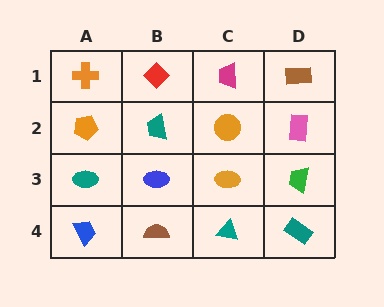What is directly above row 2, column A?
An orange cross.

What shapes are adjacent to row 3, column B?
A teal trapezoid (row 2, column B), a brown semicircle (row 4, column B), a teal ellipse (row 3, column A), an orange ellipse (row 3, column C).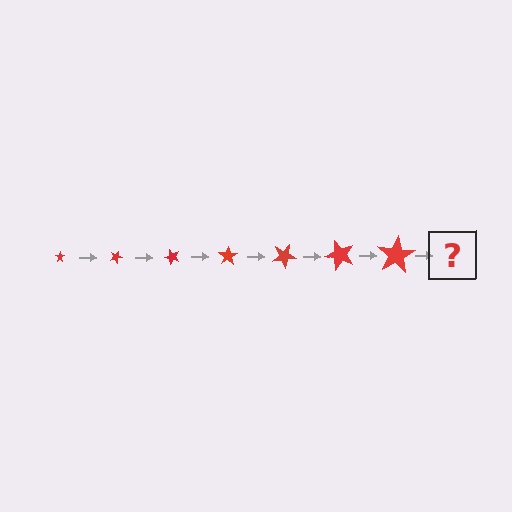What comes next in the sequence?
The next element should be a star, larger than the previous one and rotated 175 degrees from the start.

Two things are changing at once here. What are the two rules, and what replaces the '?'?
The two rules are that the star grows larger each step and it rotates 25 degrees each step. The '?' should be a star, larger than the previous one and rotated 175 degrees from the start.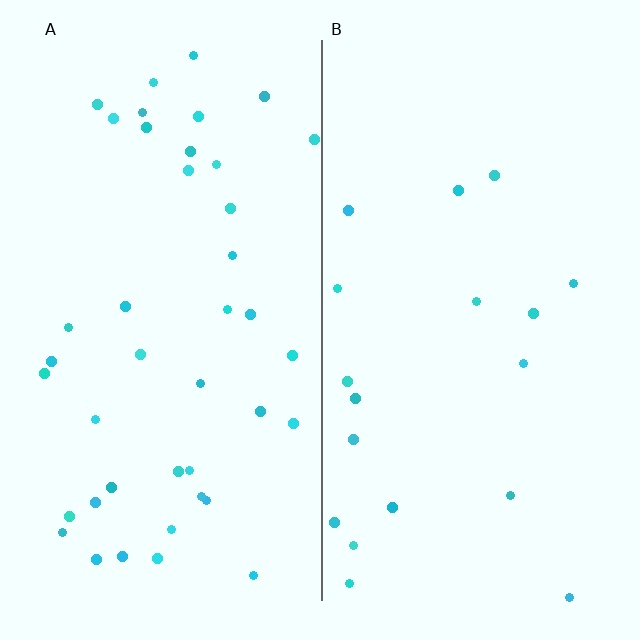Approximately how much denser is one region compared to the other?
Approximately 2.3× — region A over region B.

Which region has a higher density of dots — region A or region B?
A (the left).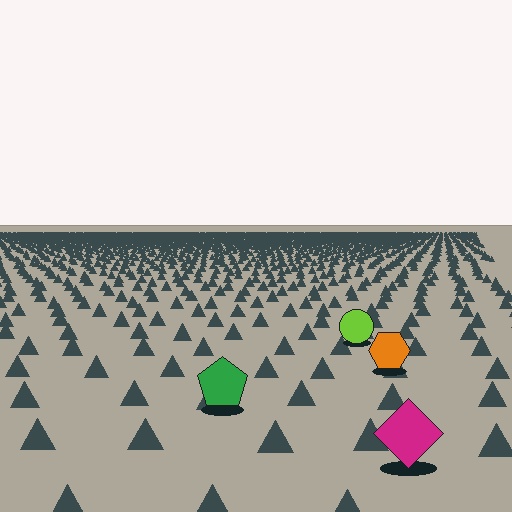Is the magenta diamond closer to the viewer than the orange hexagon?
Yes. The magenta diamond is closer — you can tell from the texture gradient: the ground texture is coarser near it.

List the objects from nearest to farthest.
From nearest to farthest: the magenta diamond, the green pentagon, the orange hexagon, the lime circle.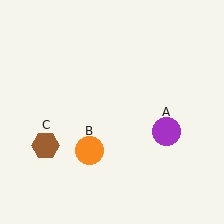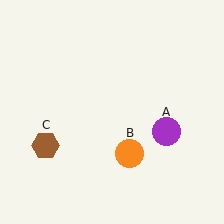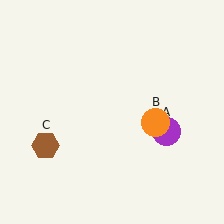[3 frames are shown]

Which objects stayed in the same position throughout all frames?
Purple circle (object A) and brown hexagon (object C) remained stationary.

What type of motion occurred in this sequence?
The orange circle (object B) rotated counterclockwise around the center of the scene.